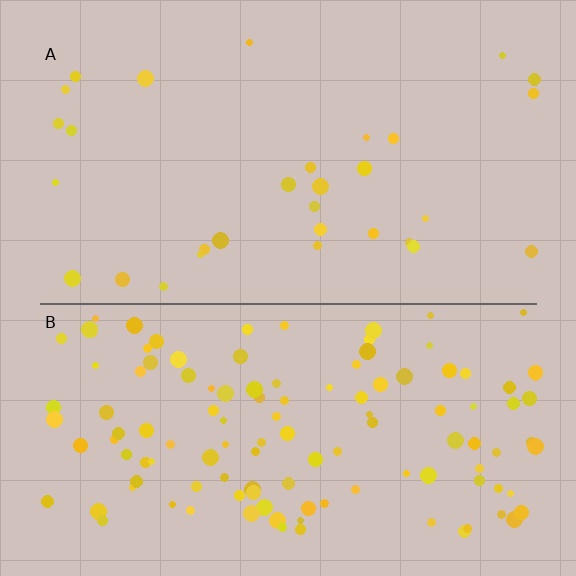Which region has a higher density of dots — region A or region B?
B (the bottom).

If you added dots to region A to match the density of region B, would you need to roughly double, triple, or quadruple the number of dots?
Approximately quadruple.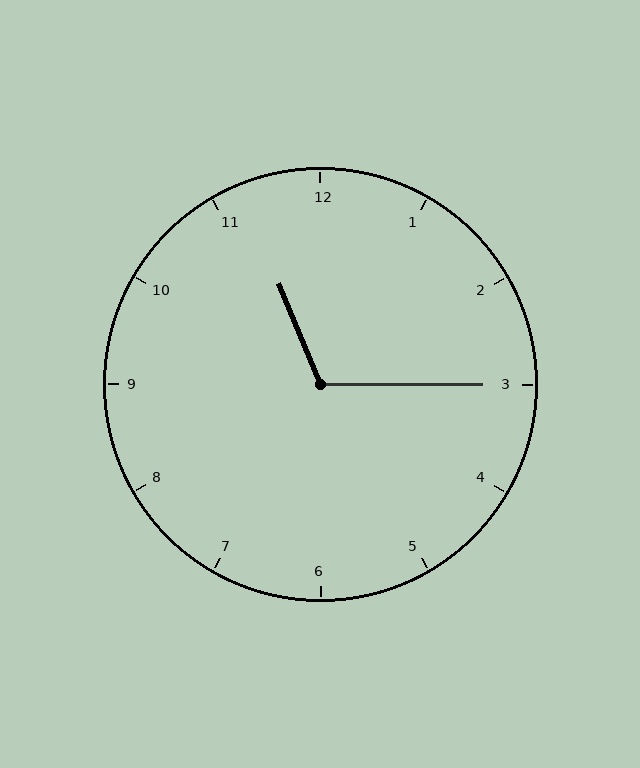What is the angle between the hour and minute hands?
Approximately 112 degrees.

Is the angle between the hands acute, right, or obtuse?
It is obtuse.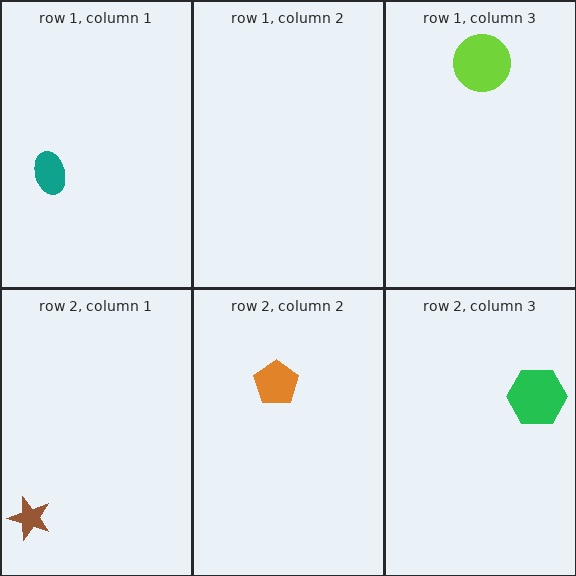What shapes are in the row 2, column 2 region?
The orange pentagon.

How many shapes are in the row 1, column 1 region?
1.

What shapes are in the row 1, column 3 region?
The lime circle.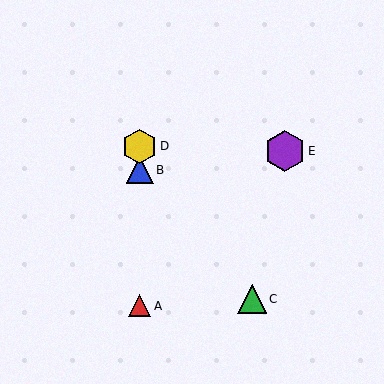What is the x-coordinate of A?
Object A is at x≈140.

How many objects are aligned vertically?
3 objects (A, B, D) are aligned vertically.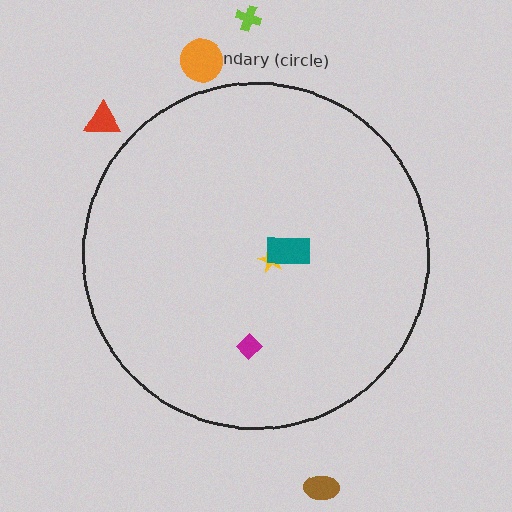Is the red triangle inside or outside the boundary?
Outside.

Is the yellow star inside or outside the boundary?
Inside.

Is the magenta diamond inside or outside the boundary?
Inside.